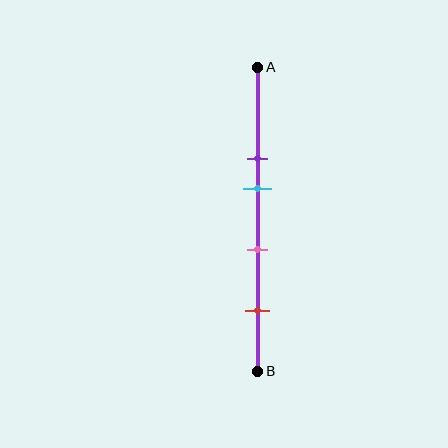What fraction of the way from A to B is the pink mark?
The pink mark is approximately 60% (0.6) of the way from A to B.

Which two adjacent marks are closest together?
The purple and cyan marks are the closest adjacent pair.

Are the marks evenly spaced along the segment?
No, the marks are not evenly spaced.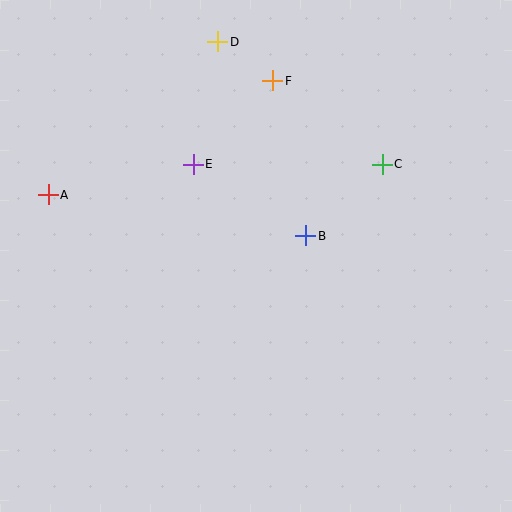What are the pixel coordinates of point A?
Point A is at (48, 195).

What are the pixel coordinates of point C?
Point C is at (382, 165).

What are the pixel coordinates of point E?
Point E is at (193, 164).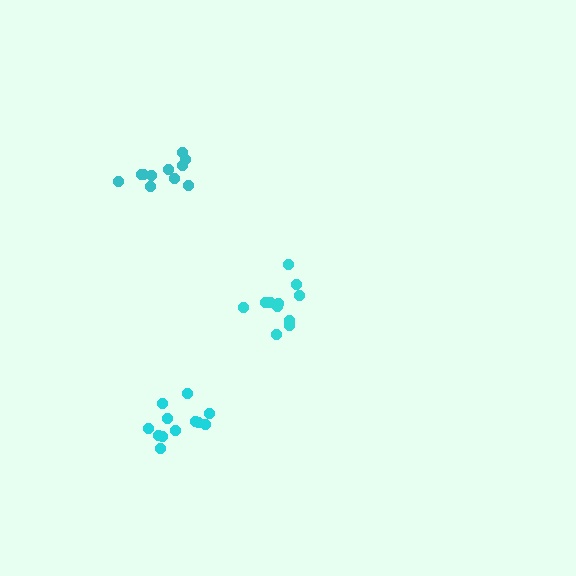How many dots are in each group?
Group 1: 11 dots, Group 2: 12 dots, Group 3: 11 dots (34 total).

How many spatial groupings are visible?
There are 3 spatial groupings.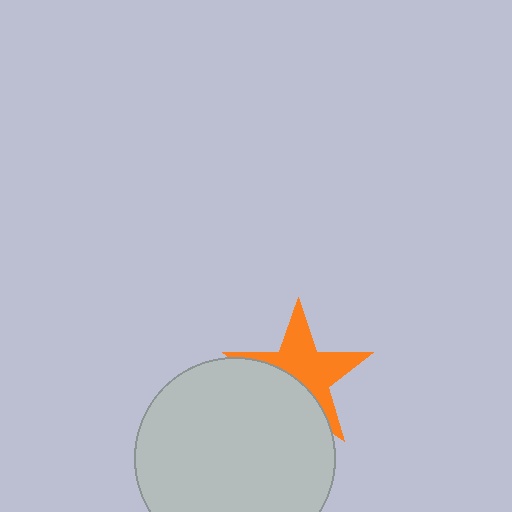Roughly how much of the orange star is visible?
About half of it is visible (roughly 58%).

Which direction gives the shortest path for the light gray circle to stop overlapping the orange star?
Moving down gives the shortest separation.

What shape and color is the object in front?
The object in front is a light gray circle.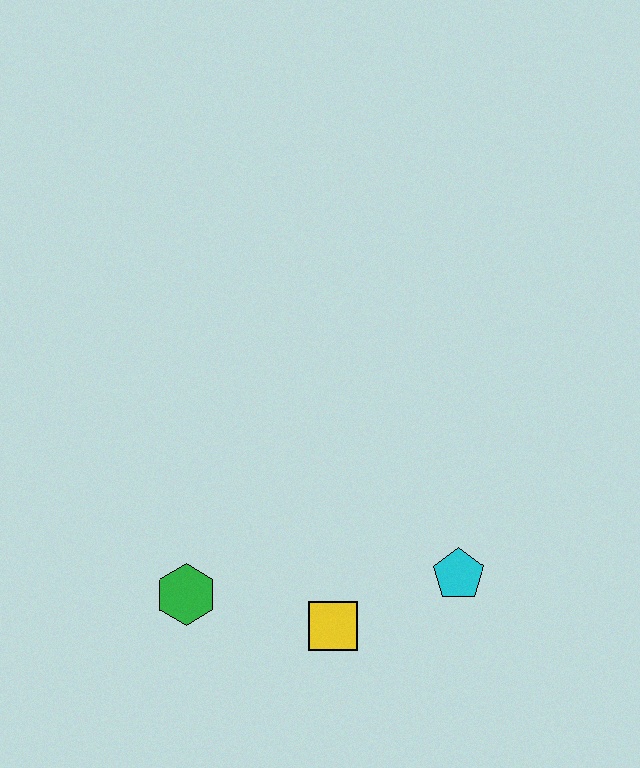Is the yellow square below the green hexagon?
Yes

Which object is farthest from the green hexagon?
The cyan pentagon is farthest from the green hexagon.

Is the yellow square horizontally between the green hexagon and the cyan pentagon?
Yes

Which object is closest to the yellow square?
The cyan pentagon is closest to the yellow square.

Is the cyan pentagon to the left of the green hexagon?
No